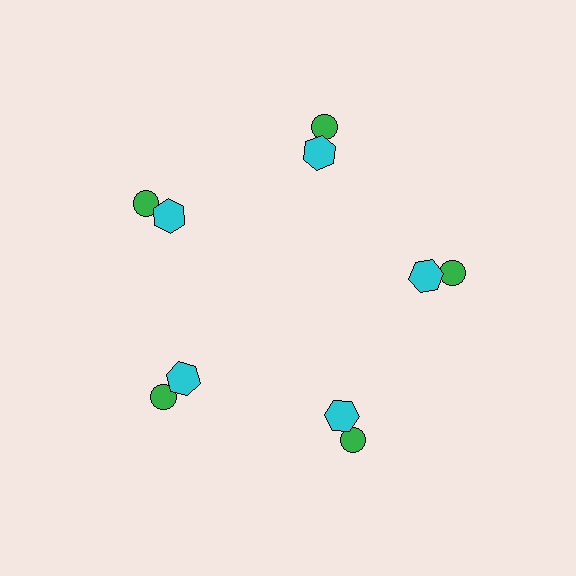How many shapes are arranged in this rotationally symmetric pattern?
There are 10 shapes, arranged in 5 groups of 2.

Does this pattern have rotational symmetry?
Yes, this pattern has 5-fold rotational symmetry. It looks the same after rotating 72 degrees around the center.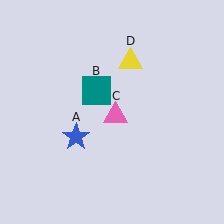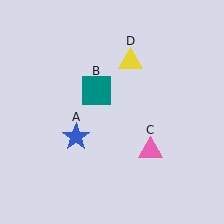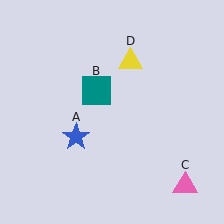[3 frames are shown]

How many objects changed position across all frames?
1 object changed position: pink triangle (object C).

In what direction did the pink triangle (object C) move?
The pink triangle (object C) moved down and to the right.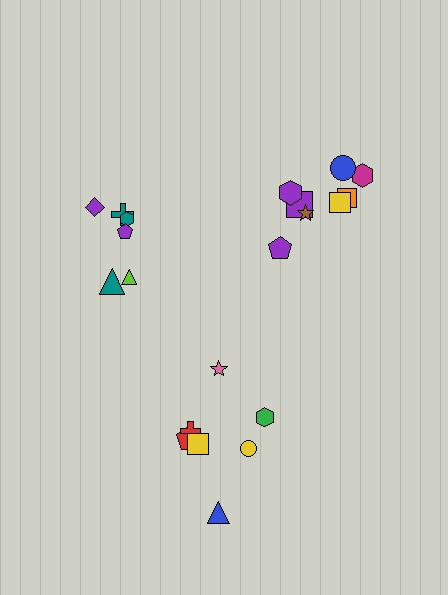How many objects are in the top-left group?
There are 6 objects.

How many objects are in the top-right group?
There are 8 objects.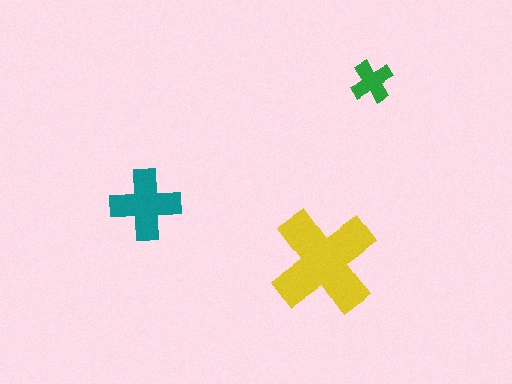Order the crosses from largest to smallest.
the yellow one, the teal one, the green one.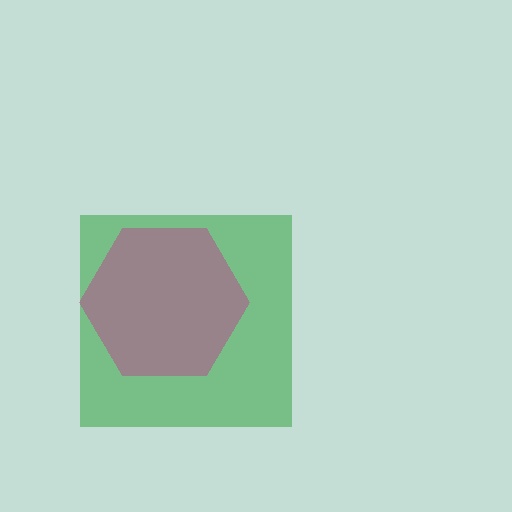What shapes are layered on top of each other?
The layered shapes are: a green square, a magenta hexagon.